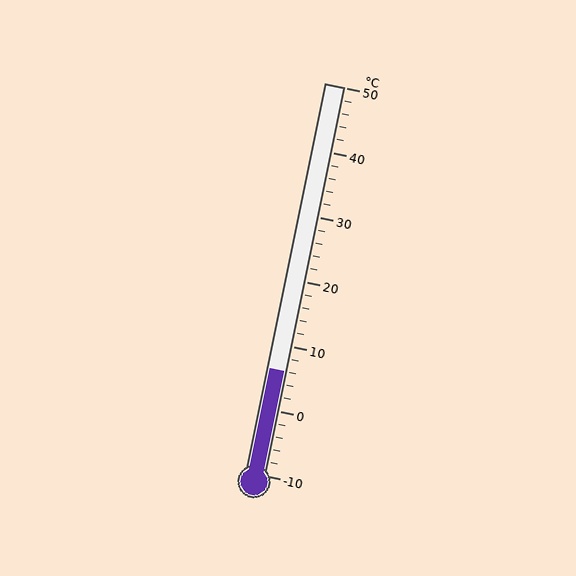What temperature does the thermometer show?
The thermometer shows approximately 6°C.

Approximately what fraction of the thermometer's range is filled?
The thermometer is filled to approximately 25% of its range.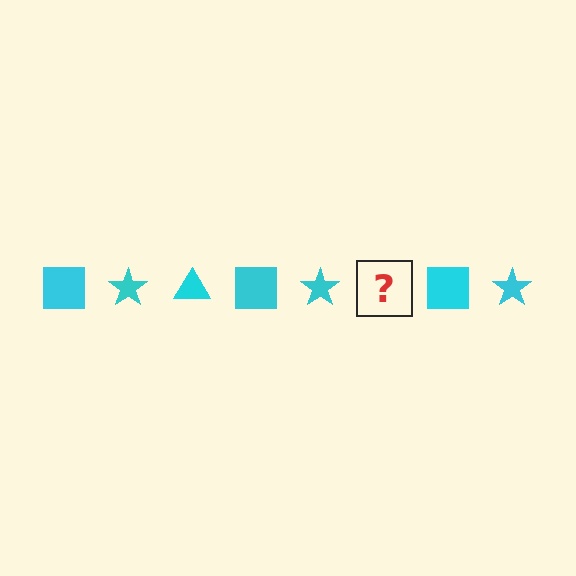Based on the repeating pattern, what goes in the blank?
The blank should be a cyan triangle.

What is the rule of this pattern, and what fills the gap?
The rule is that the pattern cycles through square, star, triangle shapes in cyan. The gap should be filled with a cyan triangle.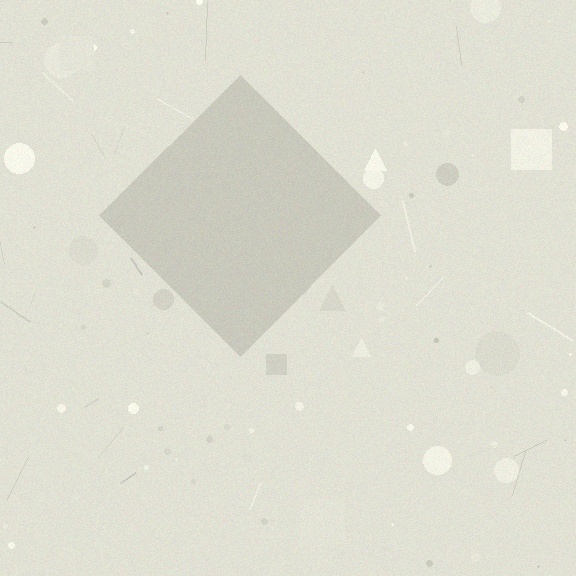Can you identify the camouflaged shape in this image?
The camouflaged shape is a diamond.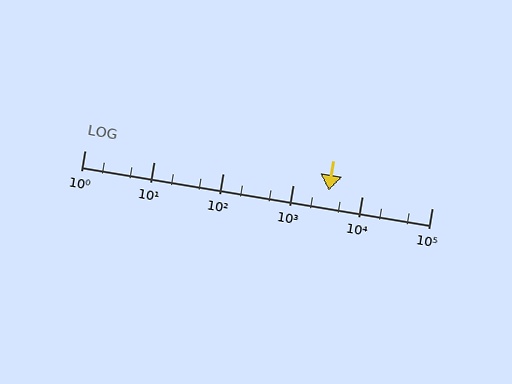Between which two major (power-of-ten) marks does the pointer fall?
The pointer is between 1000 and 10000.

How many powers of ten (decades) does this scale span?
The scale spans 5 decades, from 1 to 100000.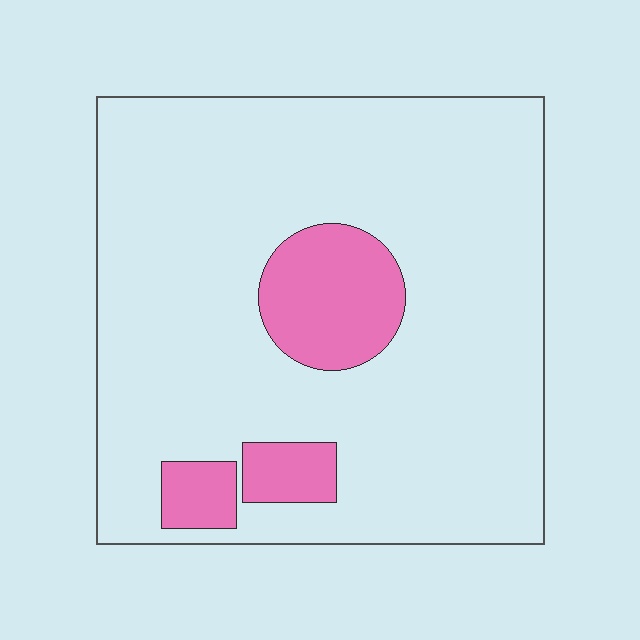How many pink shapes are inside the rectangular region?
3.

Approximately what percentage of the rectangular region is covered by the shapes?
Approximately 15%.